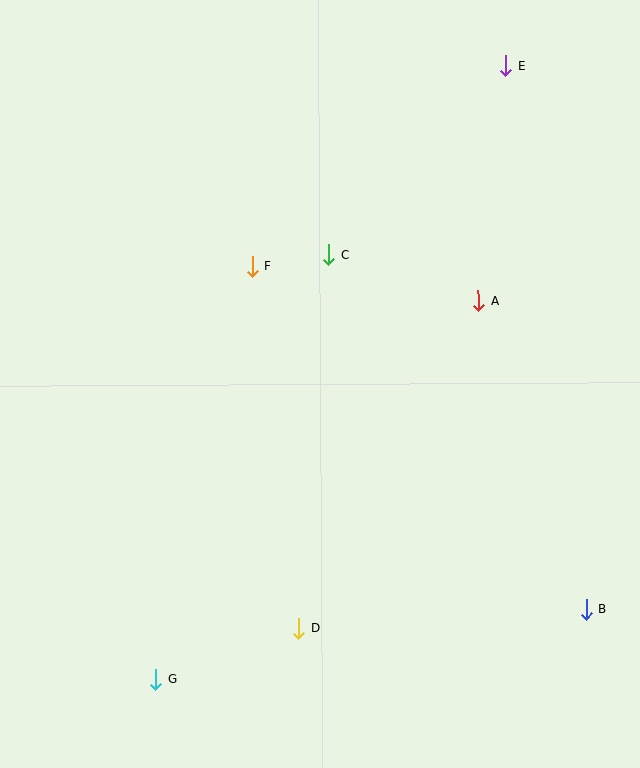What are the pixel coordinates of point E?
Point E is at (506, 66).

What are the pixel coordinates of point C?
Point C is at (329, 255).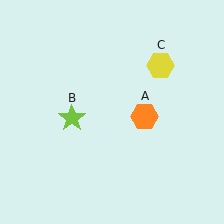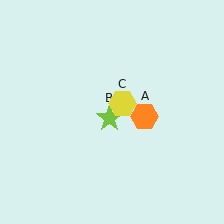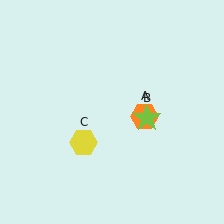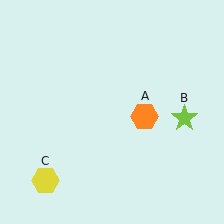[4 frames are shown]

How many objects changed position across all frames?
2 objects changed position: lime star (object B), yellow hexagon (object C).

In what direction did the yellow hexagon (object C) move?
The yellow hexagon (object C) moved down and to the left.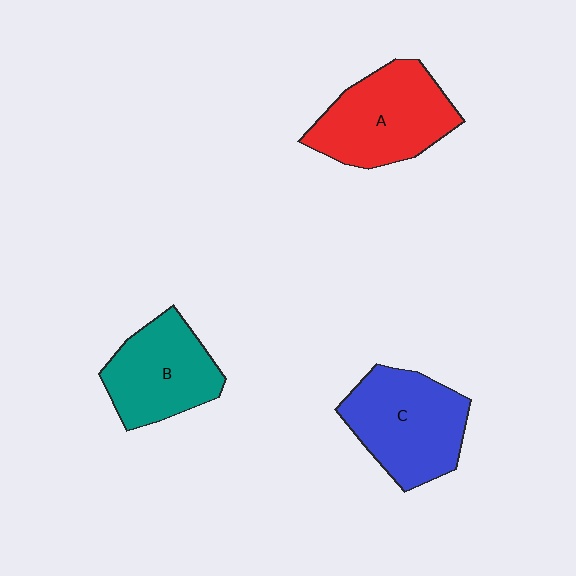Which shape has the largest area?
Shape A (red).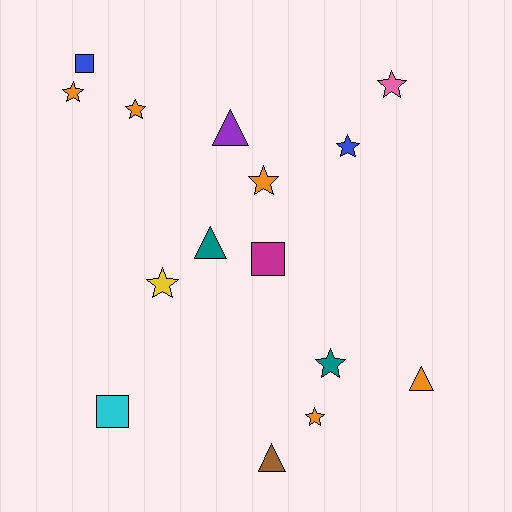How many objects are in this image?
There are 15 objects.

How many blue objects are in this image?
There are 2 blue objects.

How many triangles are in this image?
There are 4 triangles.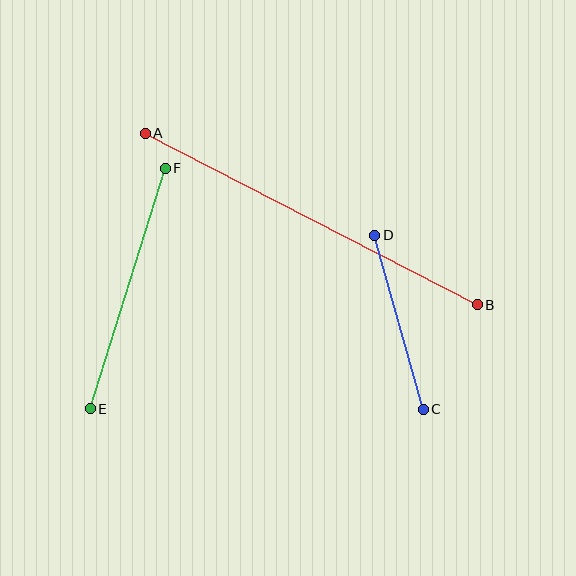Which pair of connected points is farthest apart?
Points A and B are farthest apart.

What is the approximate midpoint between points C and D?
The midpoint is at approximately (399, 322) pixels.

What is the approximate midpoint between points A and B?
The midpoint is at approximately (311, 219) pixels.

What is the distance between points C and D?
The distance is approximately 181 pixels.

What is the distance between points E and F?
The distance is approximately 252 pixels.